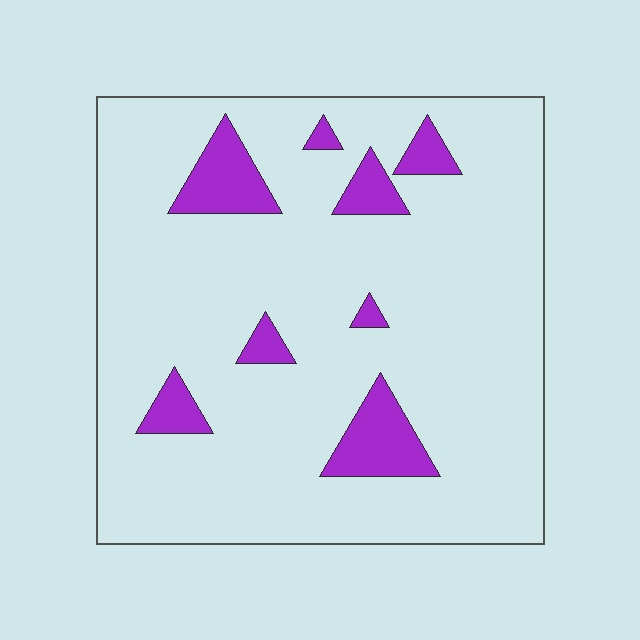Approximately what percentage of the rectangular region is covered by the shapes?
Approximately 10%.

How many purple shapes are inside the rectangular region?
8.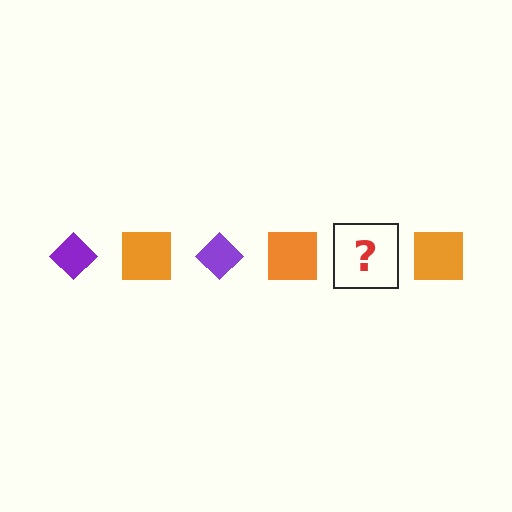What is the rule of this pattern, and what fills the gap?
The rule is that the pattern alternates between purple diamond and orange square. The gap should be filled with a purple diamond.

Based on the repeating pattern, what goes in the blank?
The blank should be a purple diamond.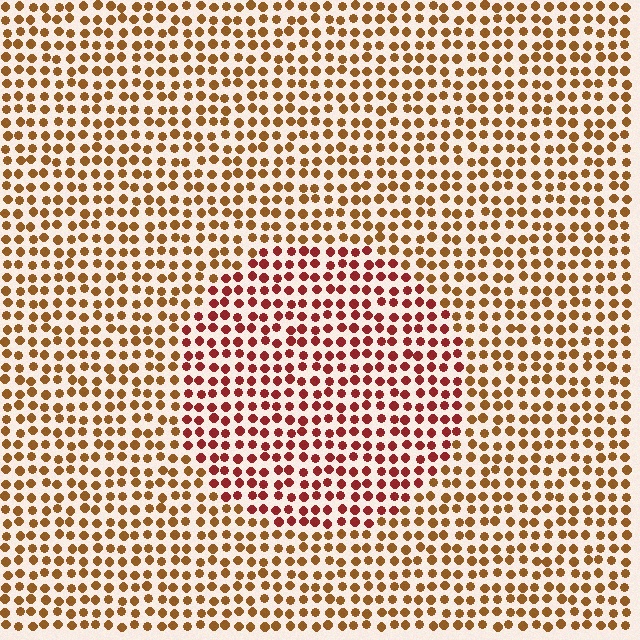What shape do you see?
I see a circle.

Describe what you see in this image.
The image is filled with small brown elements in a uniform arrangement. A circle-shaped region is visible where the elements are tinted to a slightly different hue, forming a subtle color boundary.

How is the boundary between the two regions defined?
The boundary is defined purely by a slight shift in hue (about 33 degrees). Spacing, size, and orientation are identical on both sides.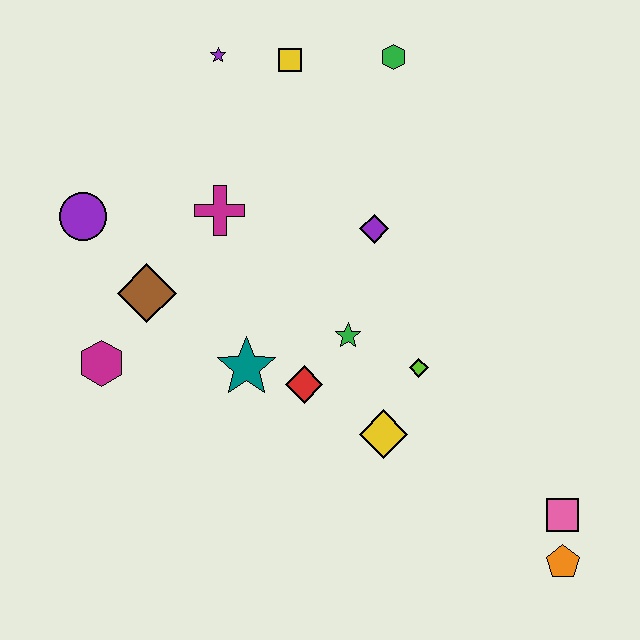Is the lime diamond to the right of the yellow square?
Yes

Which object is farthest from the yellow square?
The orange pentagon is farthest from the yellow square.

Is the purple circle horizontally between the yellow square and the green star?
No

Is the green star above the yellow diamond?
Yes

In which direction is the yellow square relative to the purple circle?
The yellow square is to the right of the purple circle.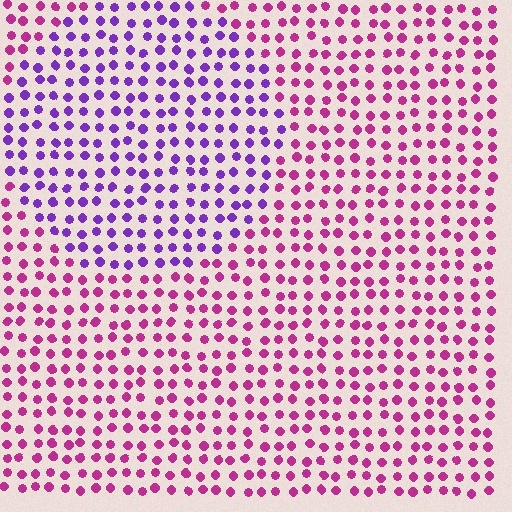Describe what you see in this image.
The image is filled with small magenta elements in a uniform arrangement. A circle-shaped region is visible where the elements are tinted to a slightly different hue, forming a subtle color boundary.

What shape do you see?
I see a circle.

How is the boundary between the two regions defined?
The boundary is defined purely by a slight shift in hue (about 45 degrees). Spacing, size, and orientation are identical on both sides.